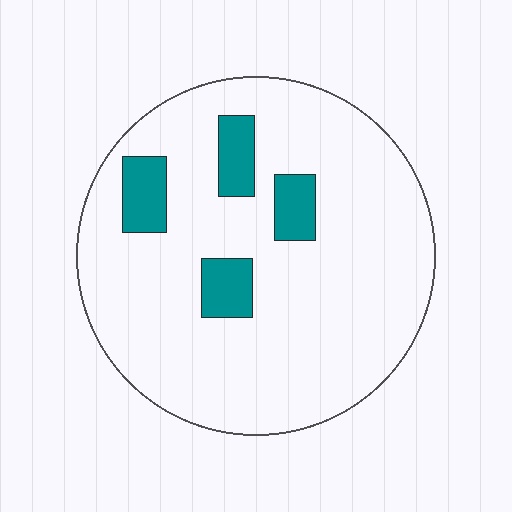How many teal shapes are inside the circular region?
4.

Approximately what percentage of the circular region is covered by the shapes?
Approximately 10%.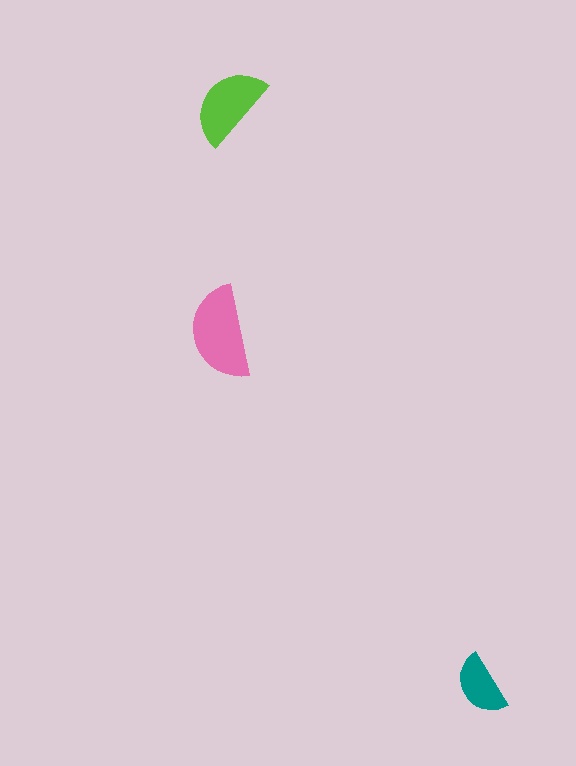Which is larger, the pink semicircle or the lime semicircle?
The pink one.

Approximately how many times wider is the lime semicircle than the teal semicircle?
About 1.5 times wider.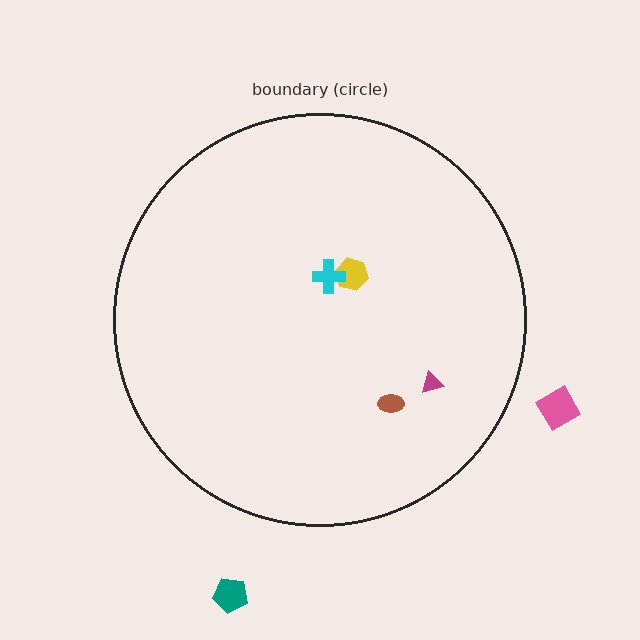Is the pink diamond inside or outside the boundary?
Outside.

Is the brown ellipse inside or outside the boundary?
Inside.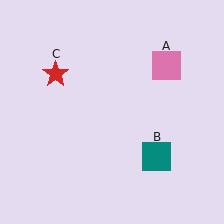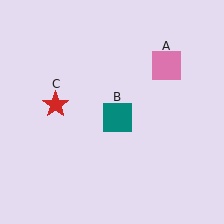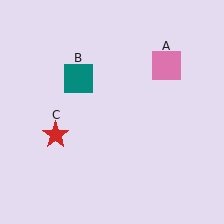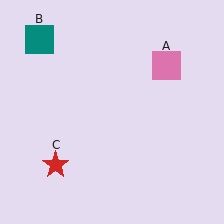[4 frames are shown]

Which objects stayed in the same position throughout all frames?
Pink square (object A) remained stationary.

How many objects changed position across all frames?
2 objects changed position: teal square (object B), red star (object C).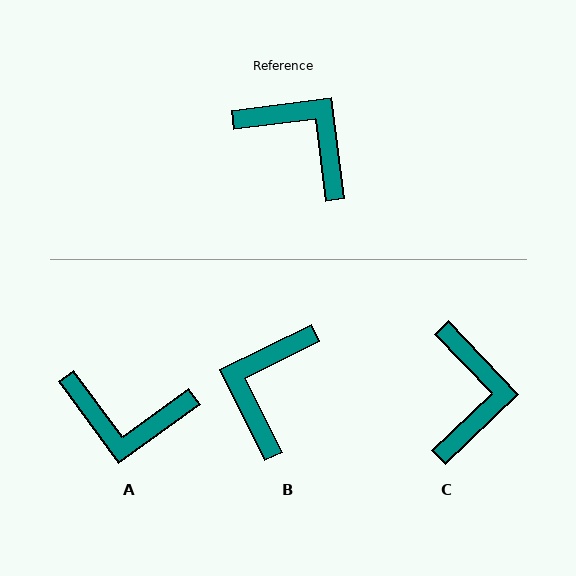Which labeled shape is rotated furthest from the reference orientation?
A, about 151 degrees away.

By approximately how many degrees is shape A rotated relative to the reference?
Approximately 151 degrees clockwise.